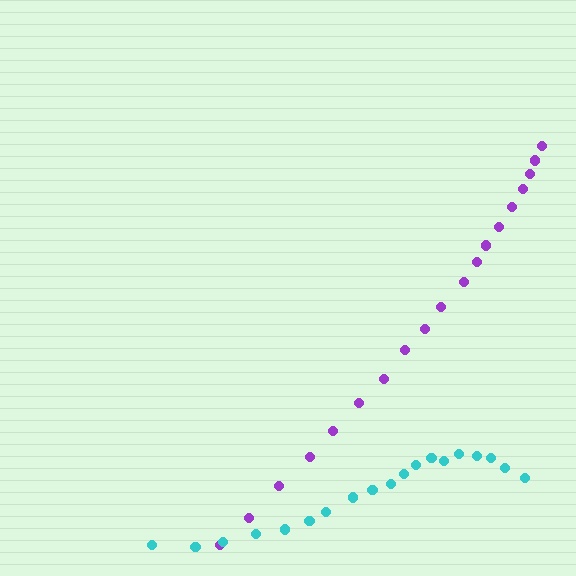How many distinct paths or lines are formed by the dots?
There are 2 distinct paths.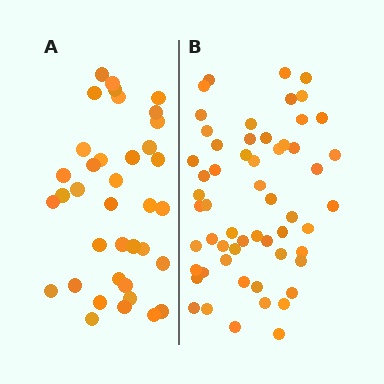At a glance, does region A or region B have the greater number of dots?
Region B (the right region) has more dots.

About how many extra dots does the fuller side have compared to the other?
Region B has approximately 20 more dots than region A.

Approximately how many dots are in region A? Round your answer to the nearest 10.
About 40 dots. (The exact count is 37, which rounds to 40.)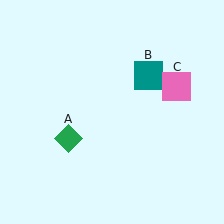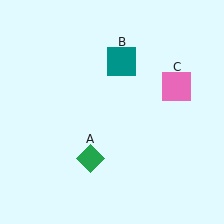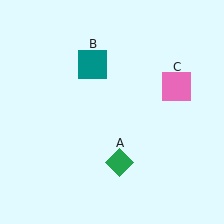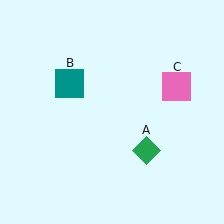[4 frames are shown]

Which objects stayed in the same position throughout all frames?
Pink square (object C) remained stationary.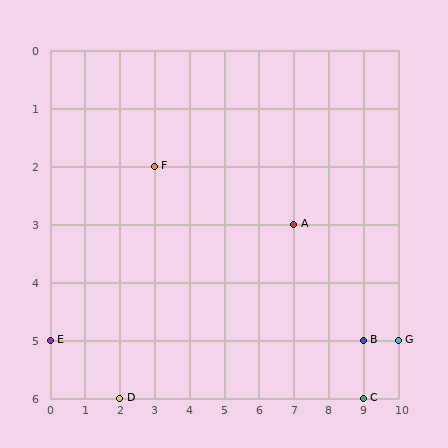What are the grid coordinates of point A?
Point A is at grid coordinates (7, 3).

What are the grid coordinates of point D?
Point D is at grid coordinates (2, 6).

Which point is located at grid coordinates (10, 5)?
Point G is at (10, 5).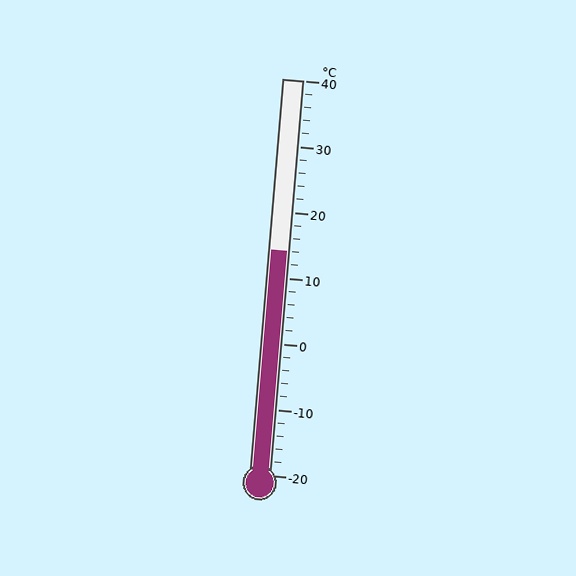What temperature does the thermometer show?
The thermometer shows approximately 14°C.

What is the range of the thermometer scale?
The thermometer scale ranges from -20°C to 40°C.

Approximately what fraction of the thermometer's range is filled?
The thermometer is filled to approximately 55% of its range.